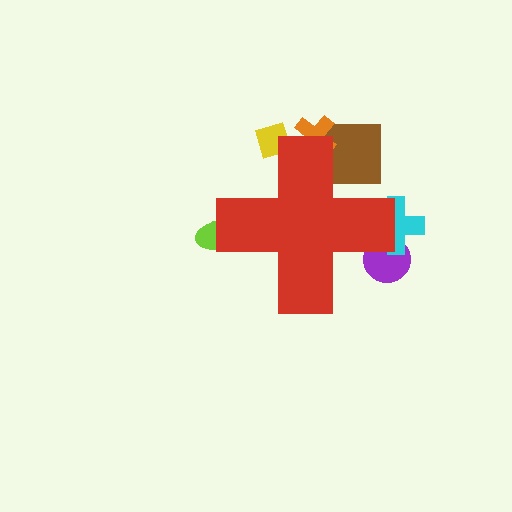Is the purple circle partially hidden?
Yes, the purple circle is partially hidden behind the red cross.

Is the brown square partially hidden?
Yes, the brown square is partially hidden behind the red cross.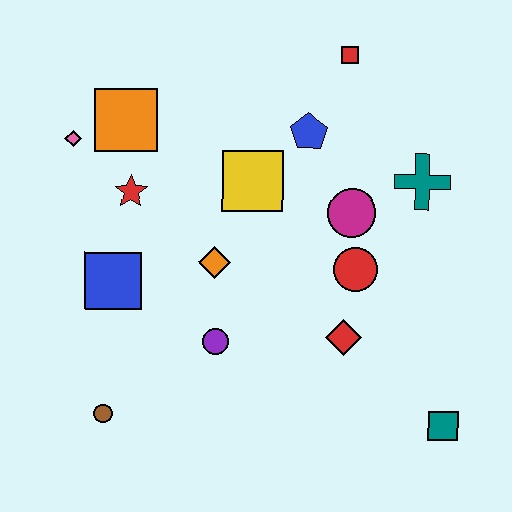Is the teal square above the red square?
No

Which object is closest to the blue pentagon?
The yellow square is closest to the blue pentagon.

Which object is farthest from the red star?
The teal square is farthest from the red star.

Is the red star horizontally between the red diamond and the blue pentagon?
No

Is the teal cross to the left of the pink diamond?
No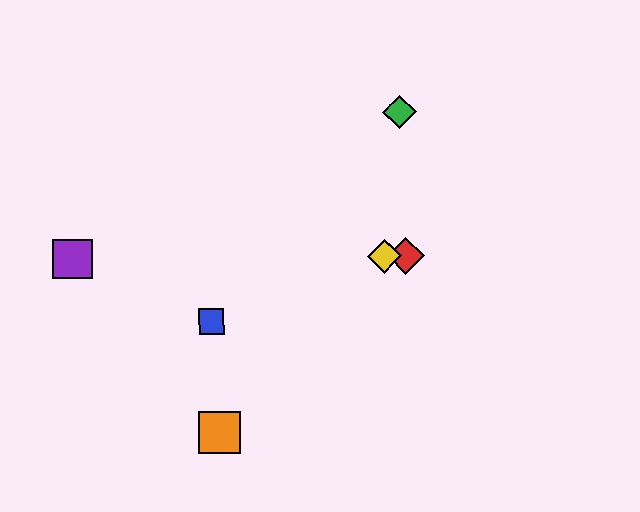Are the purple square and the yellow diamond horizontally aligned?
Yes, both are at y≈259.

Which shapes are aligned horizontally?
The red diamond, the yellow diamond, the purple square are aligned horizontally.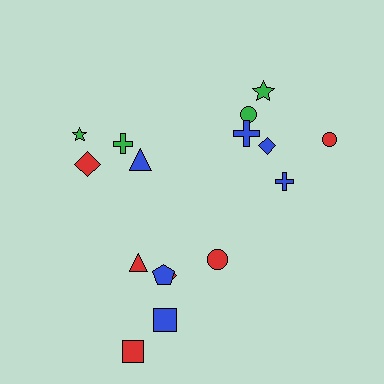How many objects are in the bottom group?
There are 6 objects.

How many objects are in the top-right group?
There are 6 objects.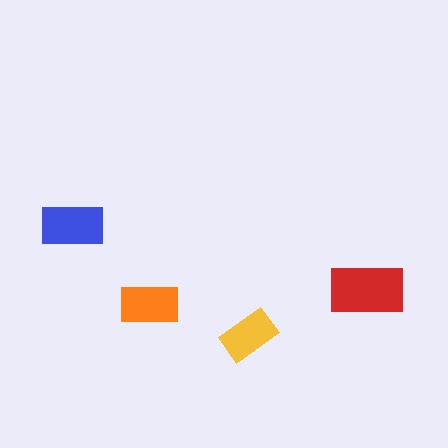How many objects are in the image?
There are 4 objects in the image.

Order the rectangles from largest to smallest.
the red one, the blue one, the orange one, the yellow one.